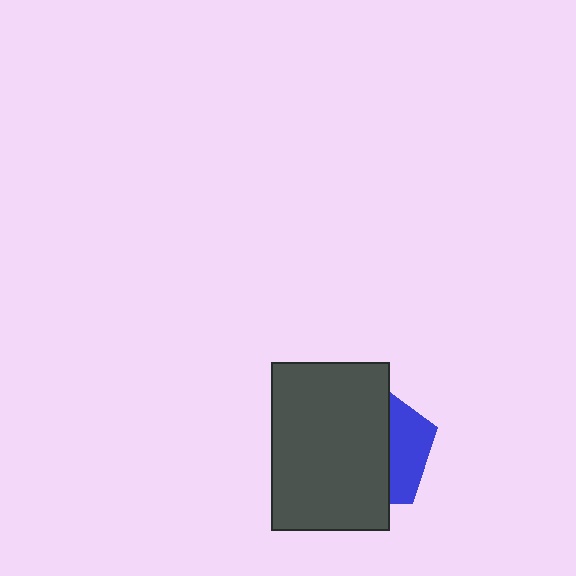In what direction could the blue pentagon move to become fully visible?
The blue pentagon could move right. That would shift it out from behind the dark gray rectangle entirely.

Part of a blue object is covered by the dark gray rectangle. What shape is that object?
It is a pentagon.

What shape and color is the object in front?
The object in front is a dark gray rectangle.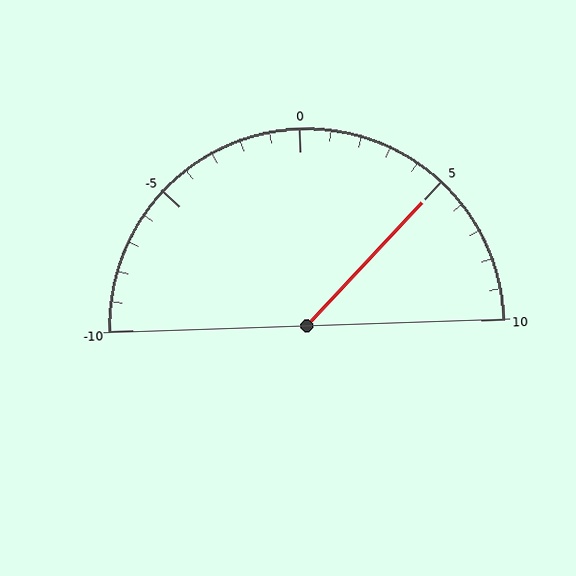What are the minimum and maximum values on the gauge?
The gauge ranges from -10 to 10.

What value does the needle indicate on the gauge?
The needle indicates approximately 5.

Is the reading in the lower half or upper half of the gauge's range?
The reading is in the upper half of the range (-10 to 10).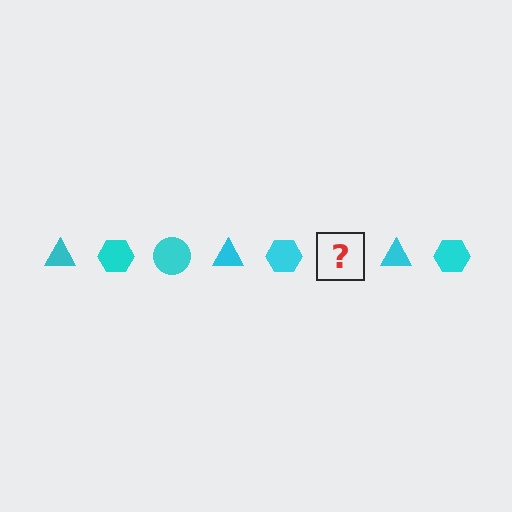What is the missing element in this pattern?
The missing element is a cyan circle.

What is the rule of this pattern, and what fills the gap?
The rule is that the pattern cycles through triangle, hexagon, circle shapes in cyan. The gap should be filled with a cyan circle.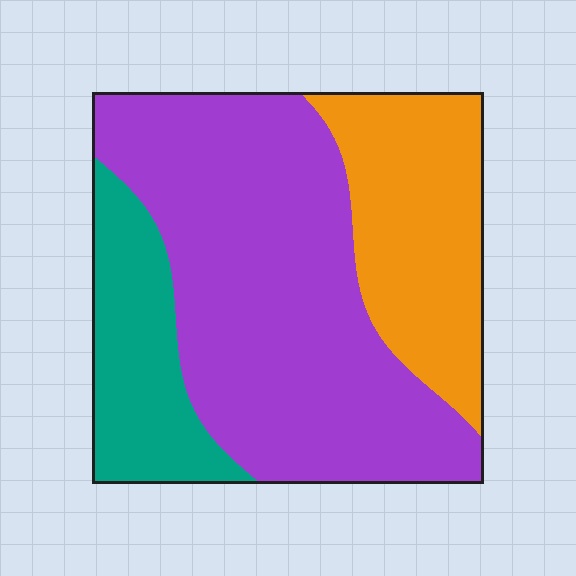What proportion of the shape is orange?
Orange takes up about one quarter (1/4) of the shape.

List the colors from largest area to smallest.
From largest to smallest: purple, orange, teal.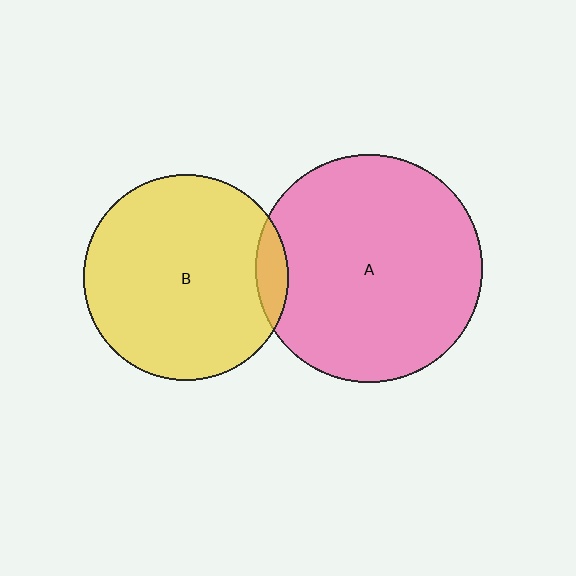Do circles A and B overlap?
Yes.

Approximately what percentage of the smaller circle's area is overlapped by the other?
Approximately 10%.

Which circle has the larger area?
Circle A (pink).